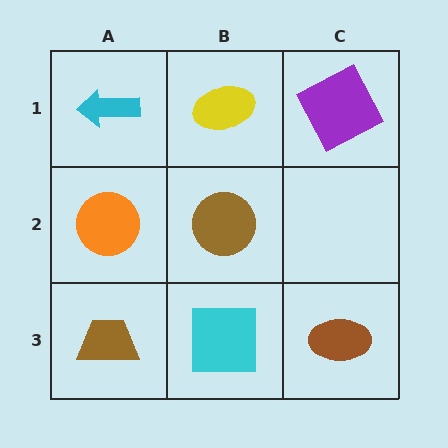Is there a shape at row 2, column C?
No, that cell is empty.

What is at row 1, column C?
A purple square.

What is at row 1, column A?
A cyan arrow.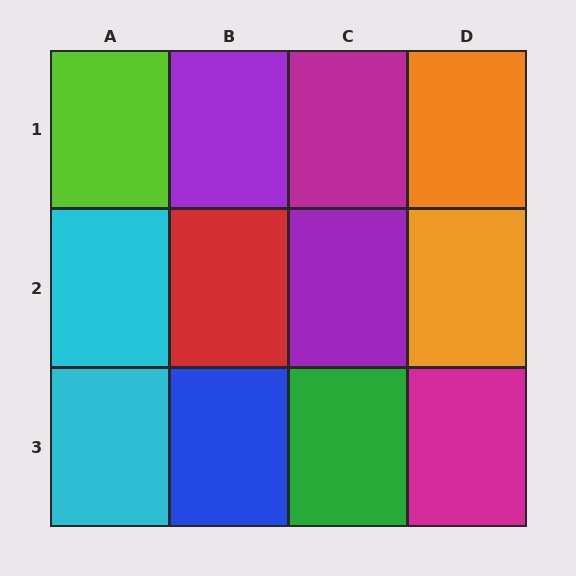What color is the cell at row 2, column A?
Cyan.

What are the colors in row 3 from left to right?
Cyan, blue, green, magenta.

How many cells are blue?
1 cell is blue.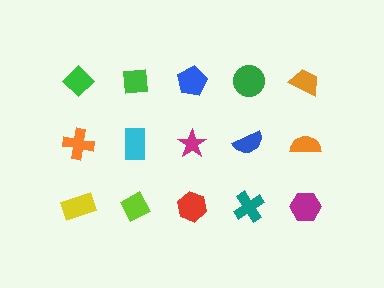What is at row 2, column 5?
An orange semicircle.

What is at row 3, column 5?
A magenta hexagon.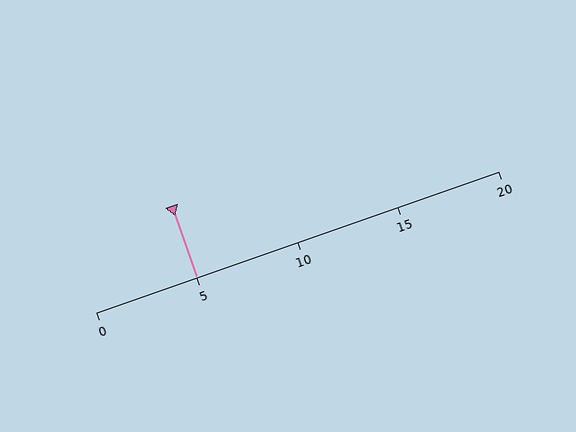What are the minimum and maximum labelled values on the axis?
The axis runs from 0 to 20.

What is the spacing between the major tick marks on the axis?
The major ticks are spaced 5 apart.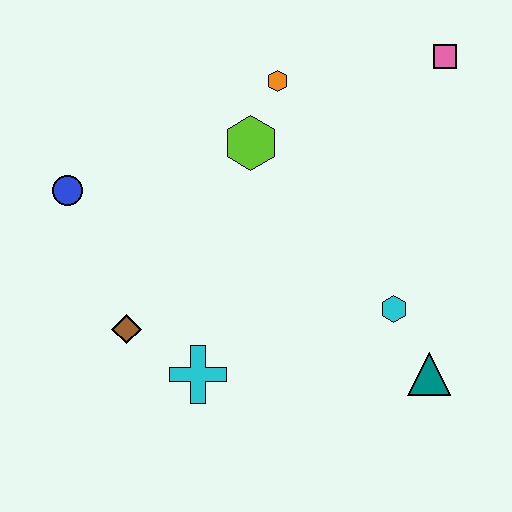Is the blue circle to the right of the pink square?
No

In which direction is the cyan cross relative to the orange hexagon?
The cyan cross is below the orange hexagon.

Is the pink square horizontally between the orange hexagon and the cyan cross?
No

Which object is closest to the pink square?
The orange hexagon is closest to the pink square.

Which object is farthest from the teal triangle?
The blue circle is farthest from the teal triangle.